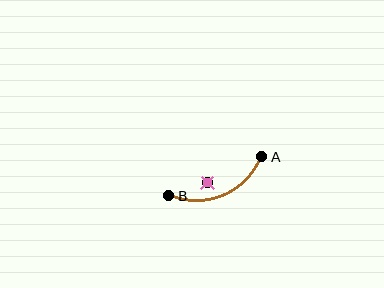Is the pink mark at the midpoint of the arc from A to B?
No — the pink mark does not lie on the arc at all. It sits slightly inside the curve.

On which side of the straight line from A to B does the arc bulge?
The arc bulges below the straight line connecting A and B.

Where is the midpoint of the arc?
The arc midpoint is the point on the curve farthest from the straight line joining A and B. It sits below that line.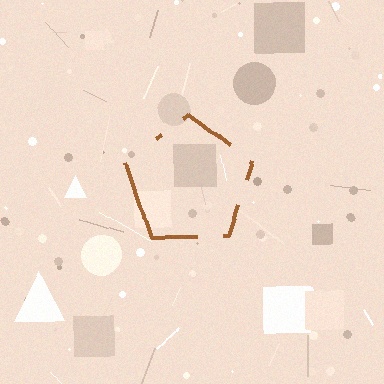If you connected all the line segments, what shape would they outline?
They would outline a pentagon.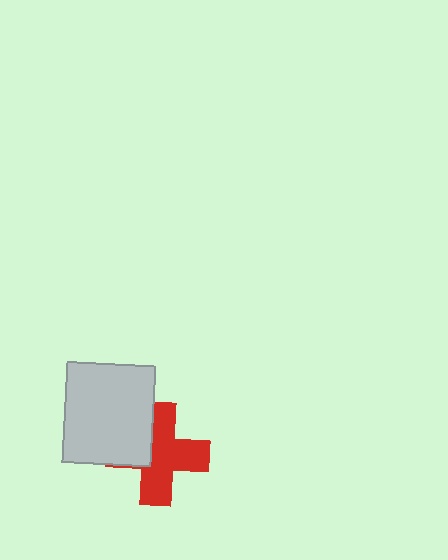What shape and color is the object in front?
The object in front is a light gray rectangle.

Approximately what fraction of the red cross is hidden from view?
Roughly 31% of the red cross is hidden behind the light gray rectangle.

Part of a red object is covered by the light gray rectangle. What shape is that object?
It is a cross.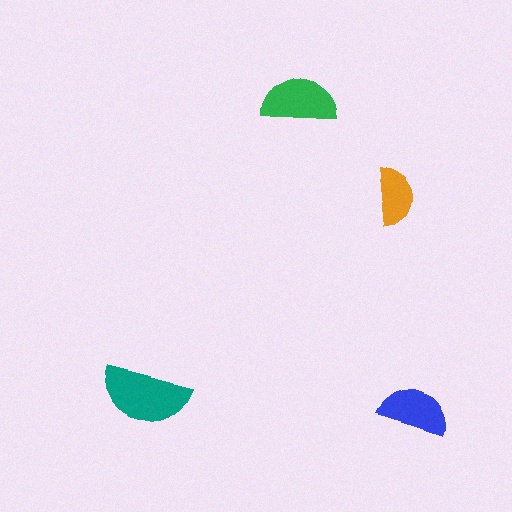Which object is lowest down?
The teal semicircle is bottommost.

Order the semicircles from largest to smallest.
the teal one, the green one, the blue one, the orange one.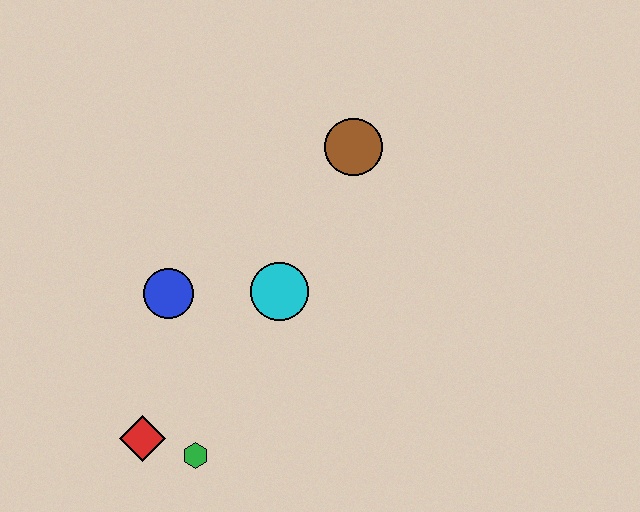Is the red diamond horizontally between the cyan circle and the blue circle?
No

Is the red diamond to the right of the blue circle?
No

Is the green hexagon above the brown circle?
No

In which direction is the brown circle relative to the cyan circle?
The brown circle is above the cyan circle.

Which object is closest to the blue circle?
The cyan circle is closest to the blue circle.